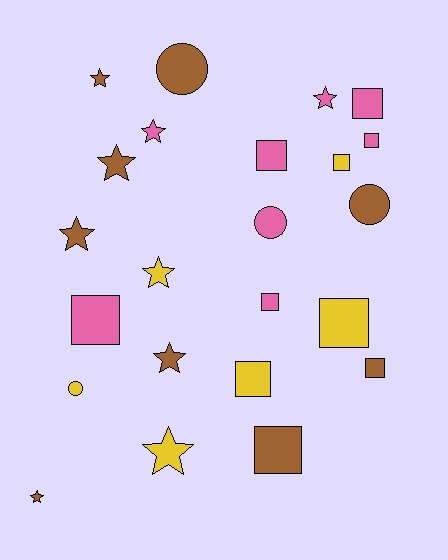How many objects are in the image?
There are 23 objects.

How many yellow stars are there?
There are 2 yellow stars.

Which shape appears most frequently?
Square, with 10 objects.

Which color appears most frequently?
Brown, with 9 objects.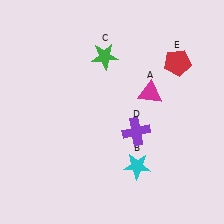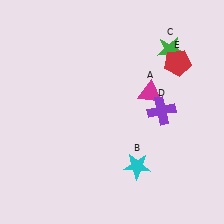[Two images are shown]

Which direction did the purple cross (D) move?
The purple cross (D) moved right.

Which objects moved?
The objects that moved are: the green star (C), the purple cross (D).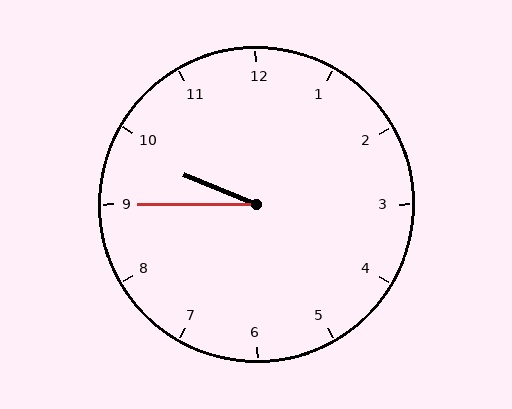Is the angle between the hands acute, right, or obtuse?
It is acute.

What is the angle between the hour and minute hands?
Approximately 22 degrees.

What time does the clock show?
9:45.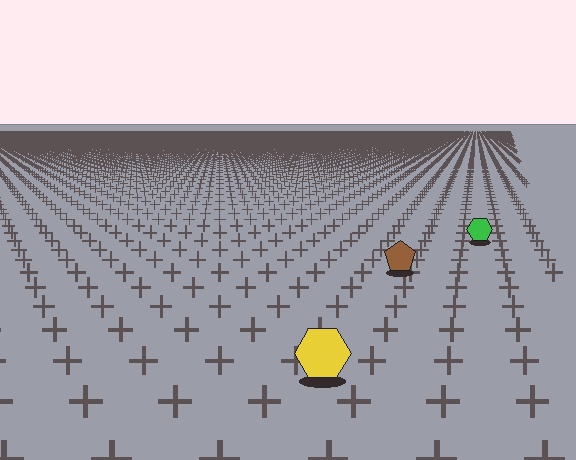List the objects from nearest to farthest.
From nearest to farthest: the yellow hexagon, the brown pentagon, the green hexagon.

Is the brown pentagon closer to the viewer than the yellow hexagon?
No. The yellow hexagon is closer — you can tell from the texture gradient: the ground texture is coarser near it.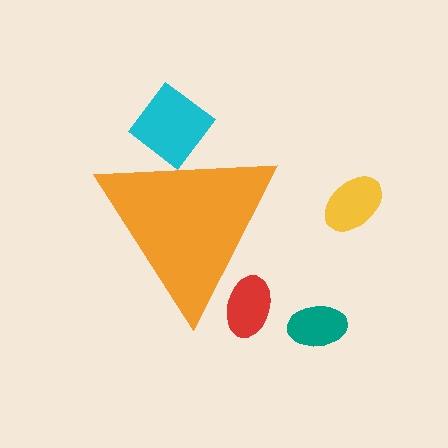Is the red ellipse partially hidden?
Yes, the red ellipse is partially hidden behind the orange triangle.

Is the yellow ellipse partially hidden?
No, the yellow ellipse is fully visible.